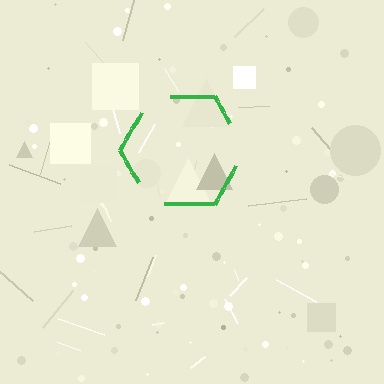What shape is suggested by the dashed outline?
The dashed outline suggests a hexagon.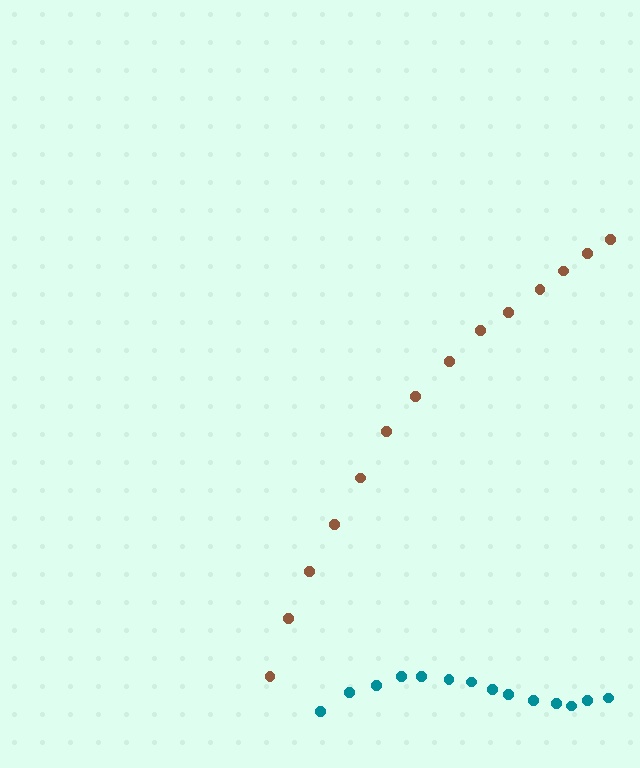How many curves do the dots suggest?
There are 2 distinct paths.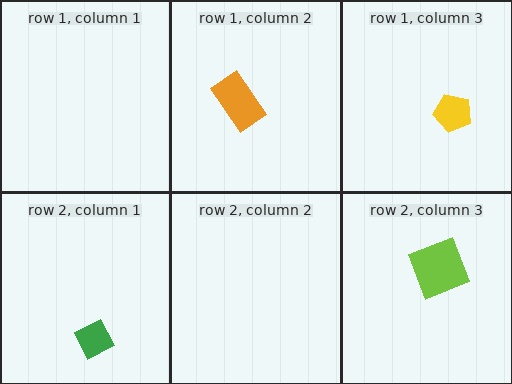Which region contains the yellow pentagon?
The row 1, column 3 region.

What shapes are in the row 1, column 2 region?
The orange rectangle.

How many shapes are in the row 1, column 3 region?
1.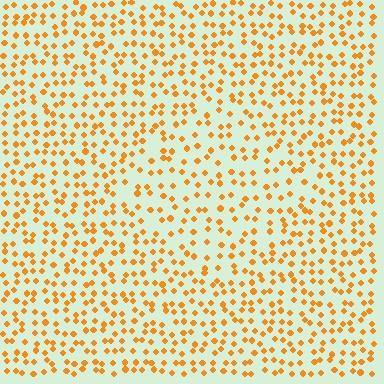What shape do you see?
I see a diamond.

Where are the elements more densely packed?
The elements are more densely packed outside the diamond boundary.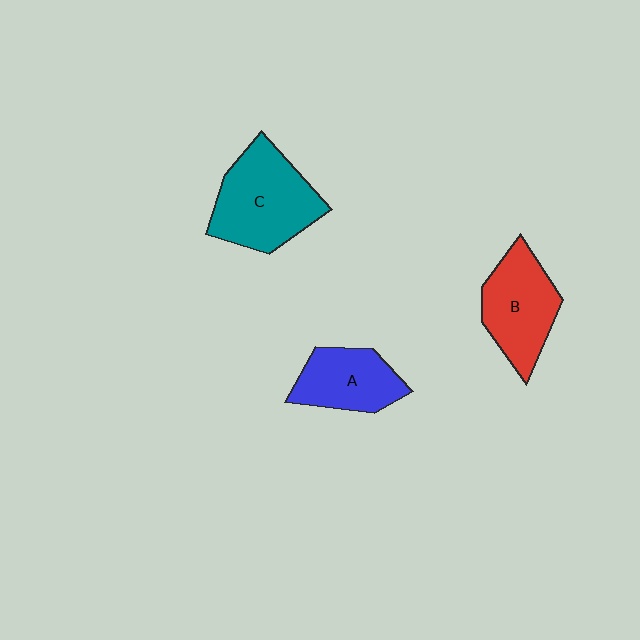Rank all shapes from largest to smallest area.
From largest to smallest: C (teal), B (red), A (blue).